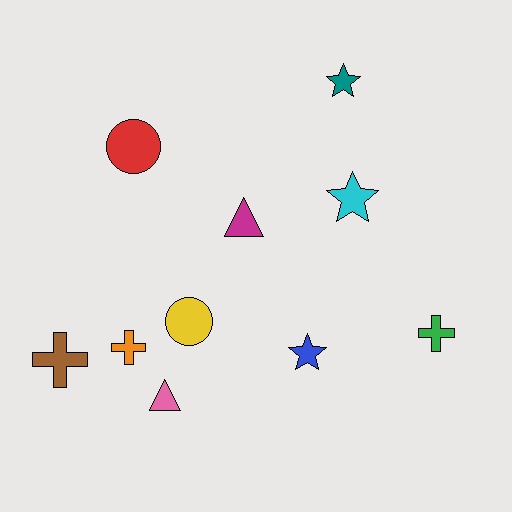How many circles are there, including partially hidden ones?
There are 2 circles.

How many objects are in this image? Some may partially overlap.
There are 10 objects.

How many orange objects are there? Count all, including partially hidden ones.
There is 1 orange object.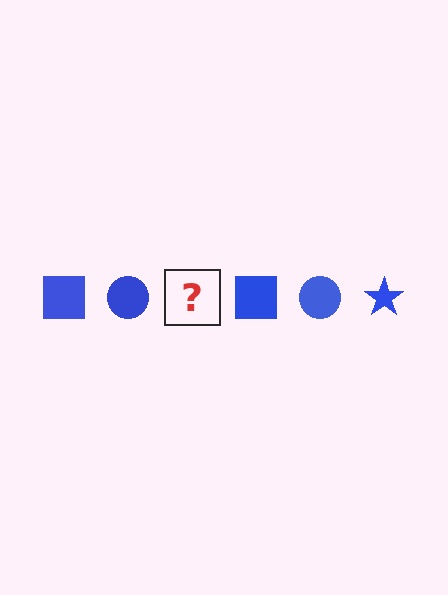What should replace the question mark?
The question mark should be replaced with a blue star.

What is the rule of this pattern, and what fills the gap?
The rule is that the pattern cycles through square, circle, star shapes in blue. The gap should be filled with a blue star.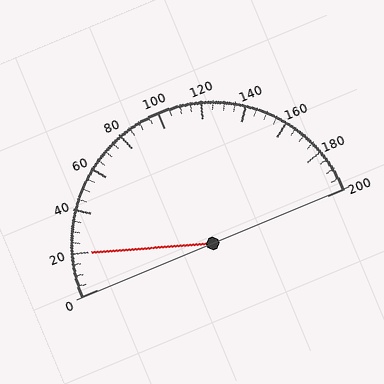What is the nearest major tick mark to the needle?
The nearest major tick mark is 20.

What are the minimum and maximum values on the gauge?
The gauge ranges from 0 to 200.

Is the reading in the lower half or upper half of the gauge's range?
The reading is in the lower half of the range (0 to 200).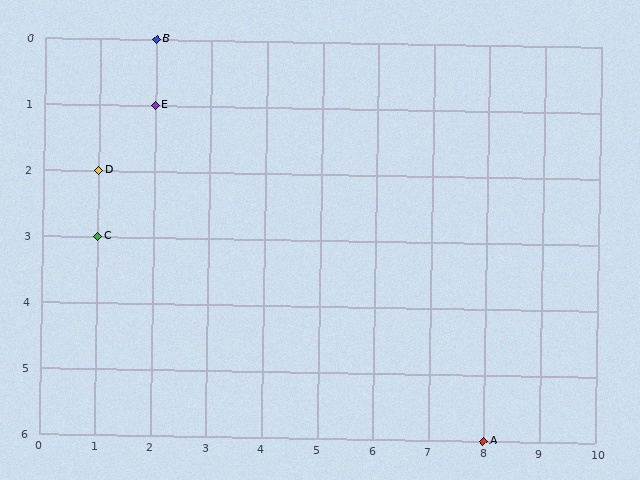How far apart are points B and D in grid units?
Points B and D are 1 column and 2 rows apart (about 2.2 grid units diagonally).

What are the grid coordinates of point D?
Point D is at grid coordinates (1, 2).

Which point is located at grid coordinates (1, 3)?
Point C is at (1, 3).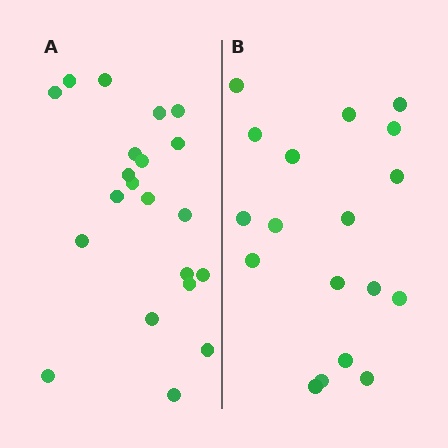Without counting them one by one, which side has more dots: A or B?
Region A (the left region) has more dots.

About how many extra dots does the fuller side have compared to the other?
Region A has just a few more — roughly 2 or 3 more dots than region B.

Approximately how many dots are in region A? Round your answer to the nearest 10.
About 20 dots. (The exact count is 21, which rounds to 20.)